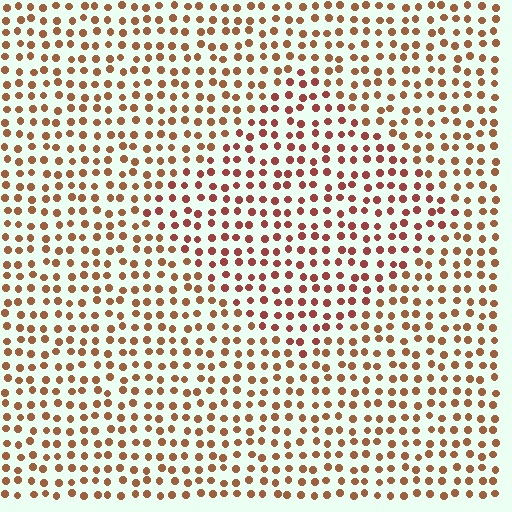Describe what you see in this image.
The image is filled with small brown elements in a uniform arrangement. A diamond-shaped region is visible where the elements are tinted to a slightly different hue, forming a subtle color boundary.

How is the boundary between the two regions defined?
The boundary is defined purely by a slight shift in hue (about 24 degrees). Spacing, size, and orientation are identical on both sides.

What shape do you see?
I see a diamond.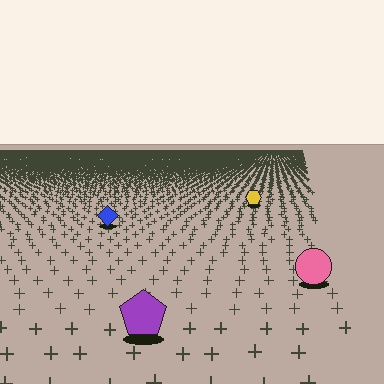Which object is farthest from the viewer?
The yellow hexagon is farthest from the viewer. It appears smaller and the ground texture around it is denser.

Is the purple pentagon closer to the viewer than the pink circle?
Yes. The purple pentagon is closer — you can tell from the texture gradient: the ground texture is coarser near it.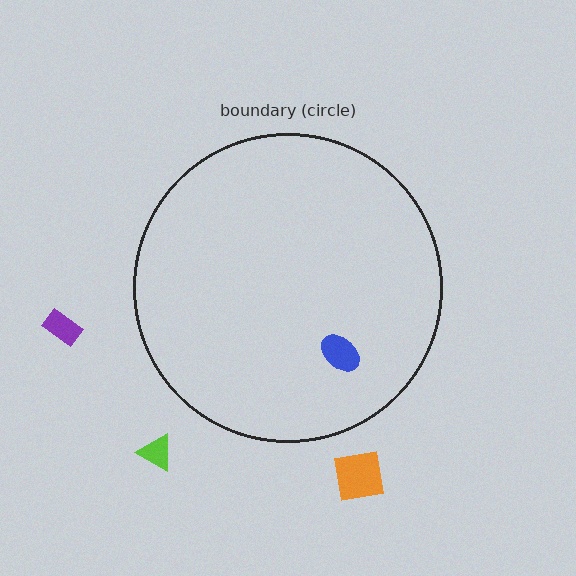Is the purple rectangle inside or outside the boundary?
Outside.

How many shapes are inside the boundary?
1 inside, 3 outside.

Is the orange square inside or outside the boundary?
Outside.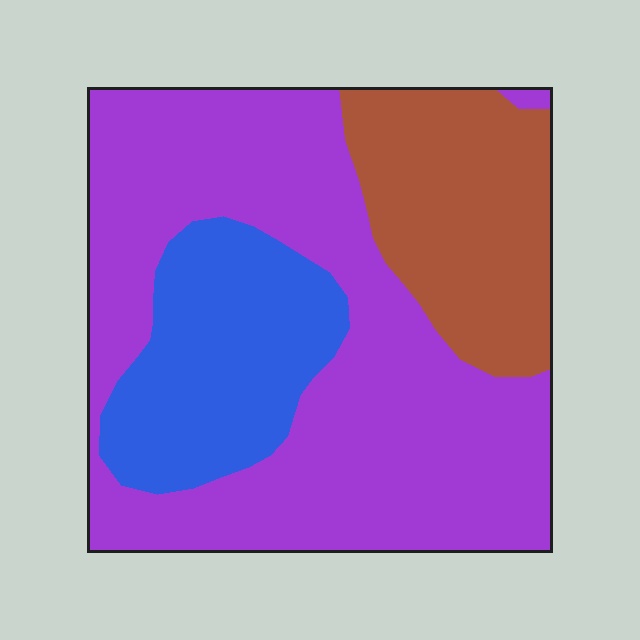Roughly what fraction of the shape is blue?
Blue takes up about one fifth (1/5) of the shape.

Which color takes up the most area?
Purple, at roughly 55%.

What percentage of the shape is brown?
Brown covers about 20% of the shape.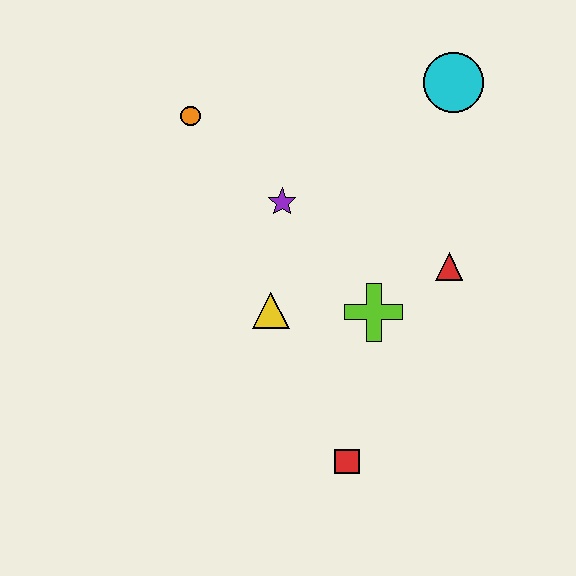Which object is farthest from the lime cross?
The orange circle is farthest from the lime cross.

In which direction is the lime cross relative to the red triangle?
The lime cross is to the left of the red triangle.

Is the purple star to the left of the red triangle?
Yes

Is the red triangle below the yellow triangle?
No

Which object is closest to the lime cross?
The red triangle is closest to the lime cross.